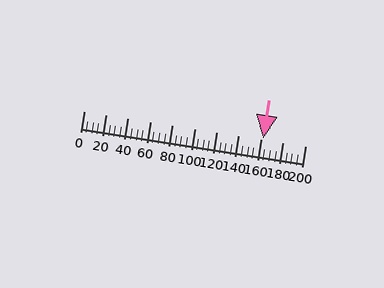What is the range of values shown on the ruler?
The ruler shows values from 0 to 200.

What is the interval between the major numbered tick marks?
The major tick marks are spaced 20 units apart.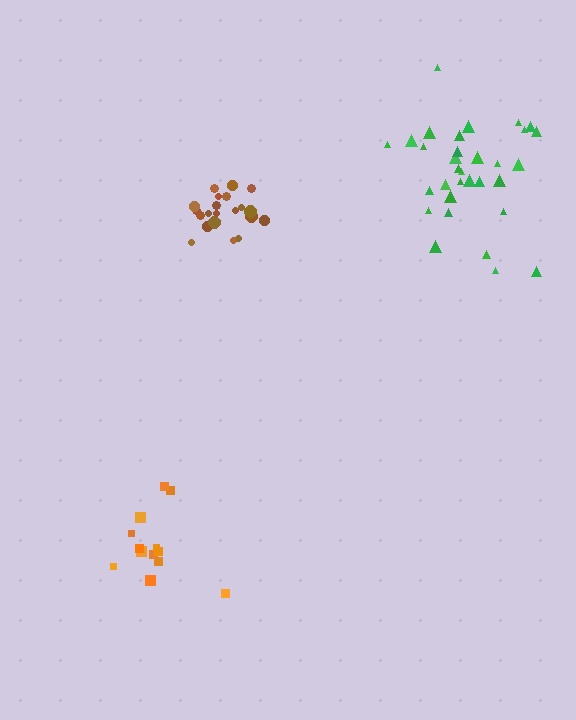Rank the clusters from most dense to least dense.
brown, orange, green.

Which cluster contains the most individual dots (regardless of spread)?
Green (32).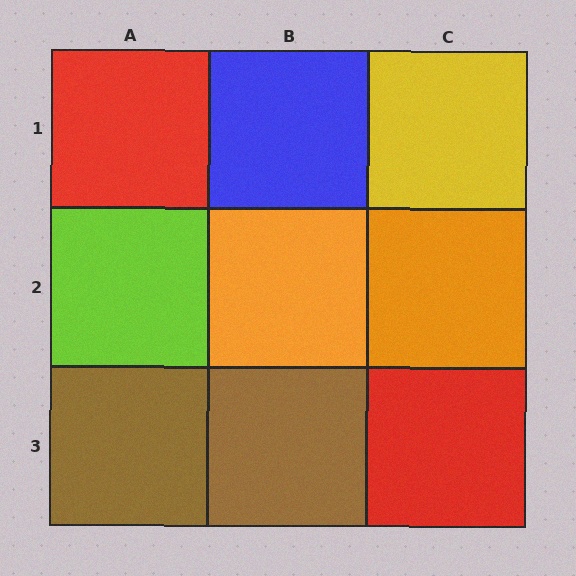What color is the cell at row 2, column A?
Lime.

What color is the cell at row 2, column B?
Orange.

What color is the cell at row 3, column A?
Brown.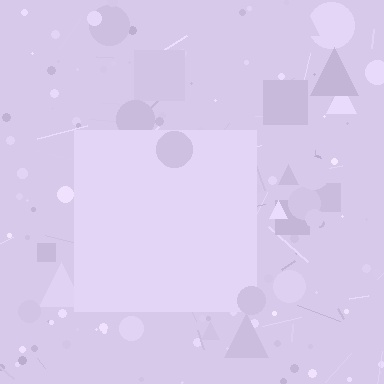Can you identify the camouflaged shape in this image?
The camouflaged shape is a square.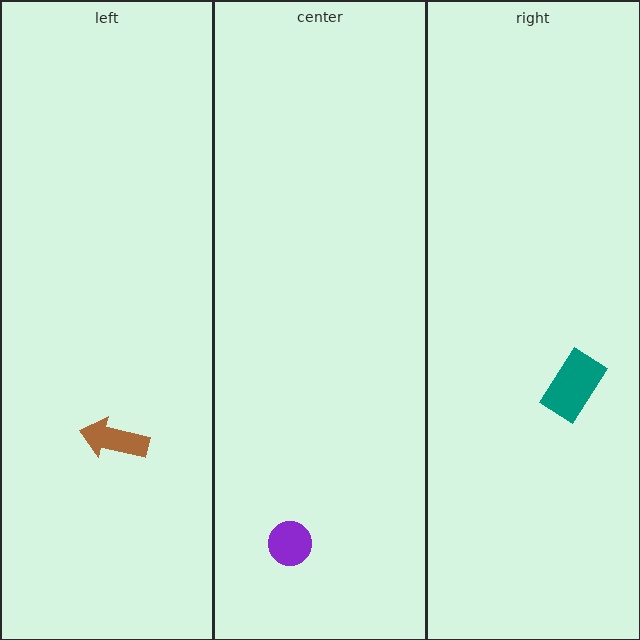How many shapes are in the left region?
1.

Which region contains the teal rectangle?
The right region.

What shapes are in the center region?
The purple circle.